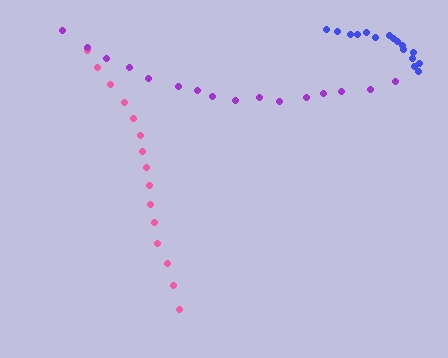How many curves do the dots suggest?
There are 3 distinct paths.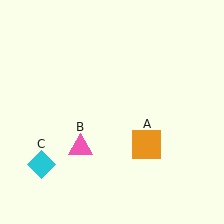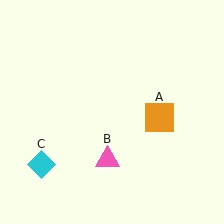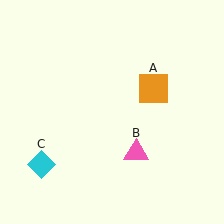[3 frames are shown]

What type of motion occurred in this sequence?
The orange square (object A), pink triangle (object B) rotated counterclockwise around the center of the scene.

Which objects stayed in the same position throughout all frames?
Cyan diamond (object C) remained stationary.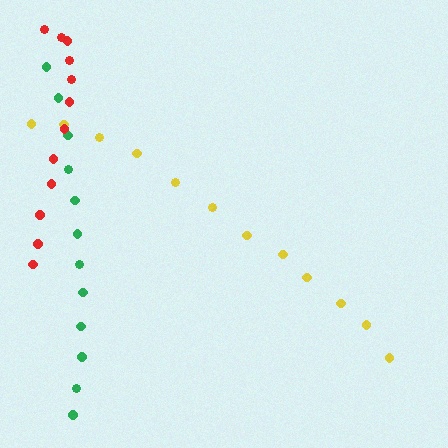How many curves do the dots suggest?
There are 3 distinct paths.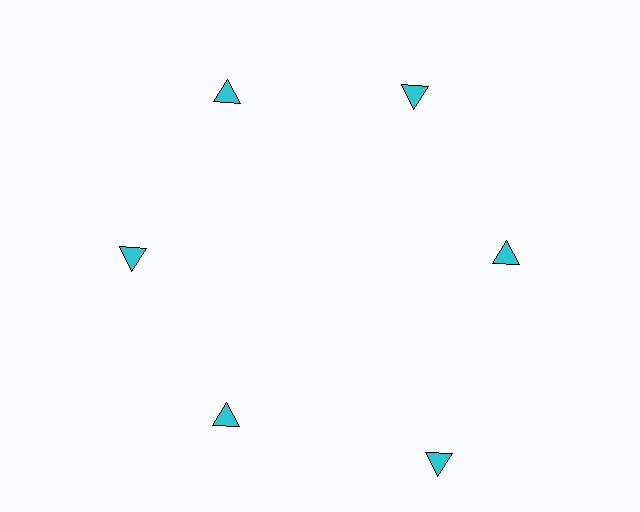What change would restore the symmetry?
The symmetry would be restored by moving it inward, back onto the ring so that all 6 triangles sit at equal angles and equal distance from the center.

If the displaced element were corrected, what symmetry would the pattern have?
It would have 6-fold rotational symmetry — the pattern would map onto itself every 60 degrees.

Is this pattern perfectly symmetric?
No. The 6 cyan triangles are arranged in a ring, but one element near the 5 o'clock position is pushed outward from the center, breaking the 6-fold rotational symmetry.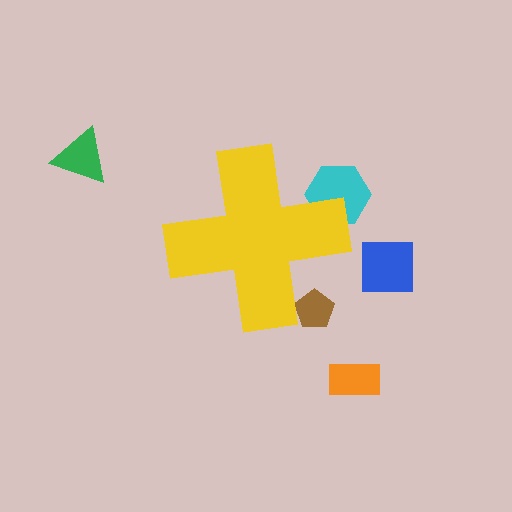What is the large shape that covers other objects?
A yellow cross.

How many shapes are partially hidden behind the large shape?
2 shapes are partially hidden.